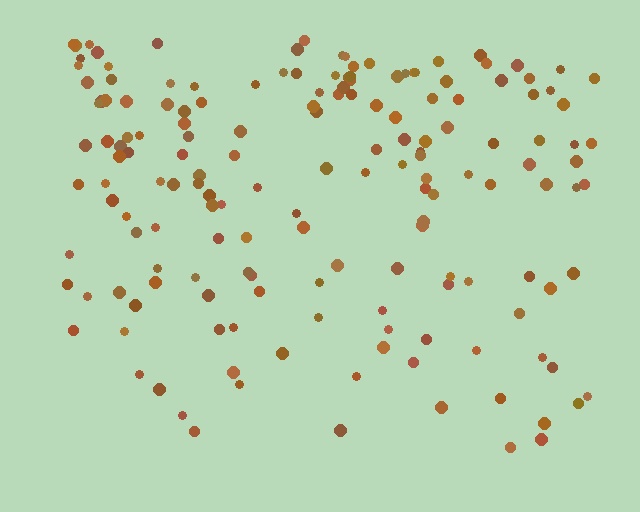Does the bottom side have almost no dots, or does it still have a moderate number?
Still a moderate number, just noticeably fewer than the top.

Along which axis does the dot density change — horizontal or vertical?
Vertical.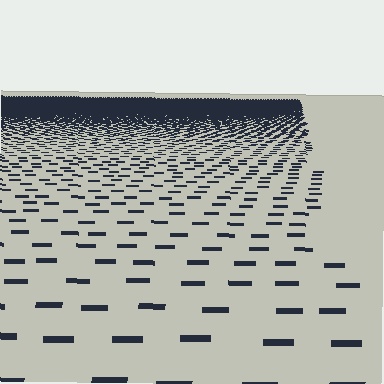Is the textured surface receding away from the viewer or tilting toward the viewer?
The surface is receding away from the viewer. Texture elements get smaller and denser toward the top.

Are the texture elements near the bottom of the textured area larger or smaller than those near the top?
Larger. Near the bottom, elements are closer to the viewer and appear at a bigger on-screen size.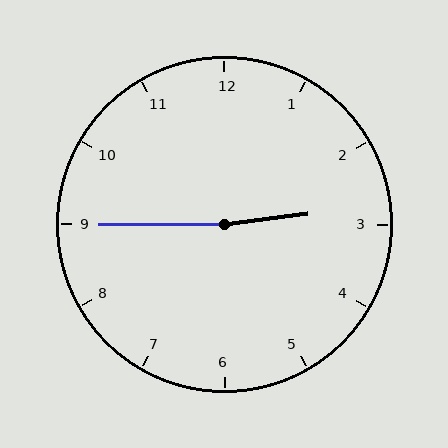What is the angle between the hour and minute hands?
Approximately 172 degrees.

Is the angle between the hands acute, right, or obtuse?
It is obtuse.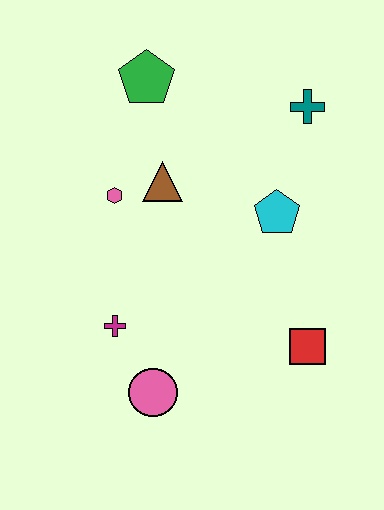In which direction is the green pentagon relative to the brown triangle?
The green pentagon is above the brown triangle.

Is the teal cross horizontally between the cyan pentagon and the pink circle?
No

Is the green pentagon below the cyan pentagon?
No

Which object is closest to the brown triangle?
The pink hexagon is closest to the brown triangle.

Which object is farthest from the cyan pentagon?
The pink circle is farthest from the cyan pentagon.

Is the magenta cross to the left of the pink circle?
Yes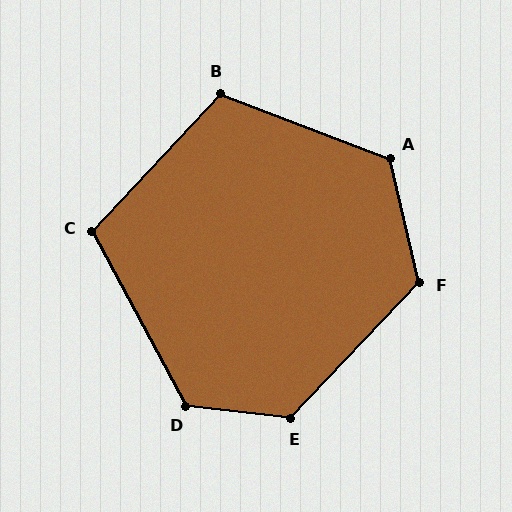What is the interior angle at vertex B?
Approximately 112 degrees (obtuse).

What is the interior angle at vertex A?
Approximately 124 degrees (obtuse).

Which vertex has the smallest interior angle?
C, at approximately 109 degrees.